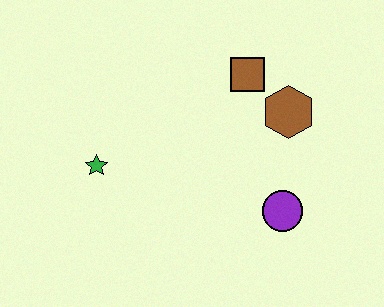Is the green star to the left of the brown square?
Yes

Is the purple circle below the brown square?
Yes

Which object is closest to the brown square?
The brown hexagon is closest to the brown square.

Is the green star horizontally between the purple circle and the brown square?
No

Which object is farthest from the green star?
The brown hexagon is farthest from the green star.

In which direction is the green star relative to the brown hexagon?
The green star is to the left of the brown hexagon.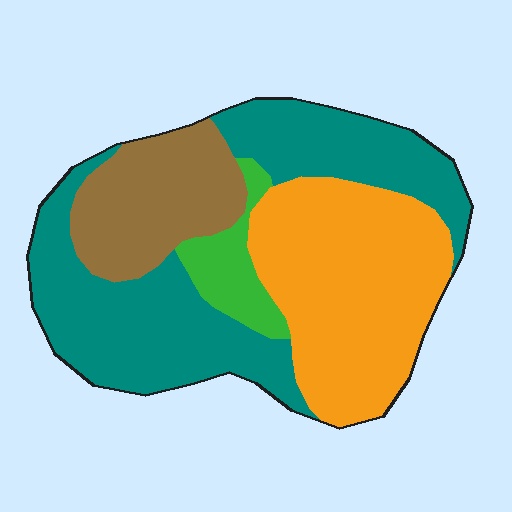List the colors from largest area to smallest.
From largest to smallest: teal, orange, brown, green.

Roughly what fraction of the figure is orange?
Orange takes up about one third (1/3) of the figure.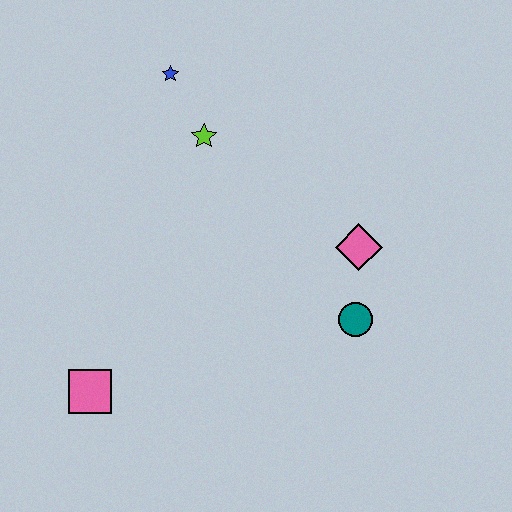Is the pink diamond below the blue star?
Yes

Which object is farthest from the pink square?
The blue star is farthest from the pink square.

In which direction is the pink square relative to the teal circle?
The pink square is to the left of the teal circle.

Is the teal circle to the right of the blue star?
Yes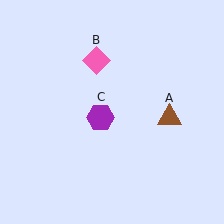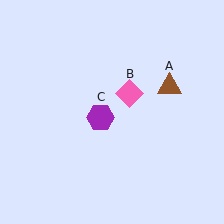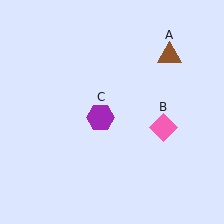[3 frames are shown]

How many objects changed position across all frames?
2 objects changed position: brown triangle (object A), pink diamond (object B).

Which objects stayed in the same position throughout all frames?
Purple hexagon (object C) remained stationary.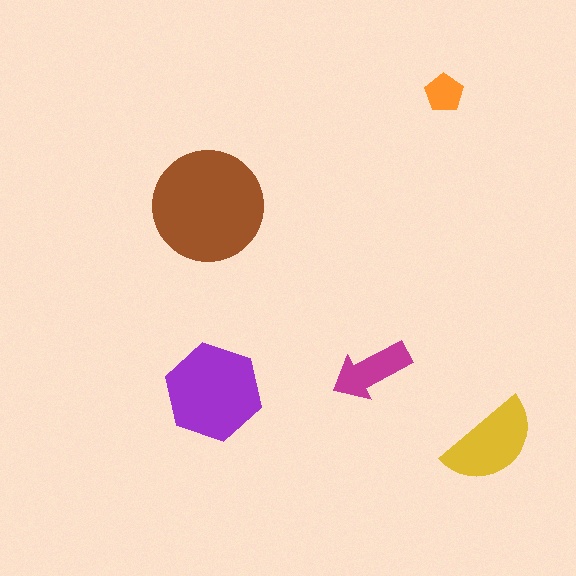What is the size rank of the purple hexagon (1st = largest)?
2nd.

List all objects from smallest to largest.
The orange pentagon, the magenta arrow, the yellow semicircle, the purple hexagon, the brown circle.